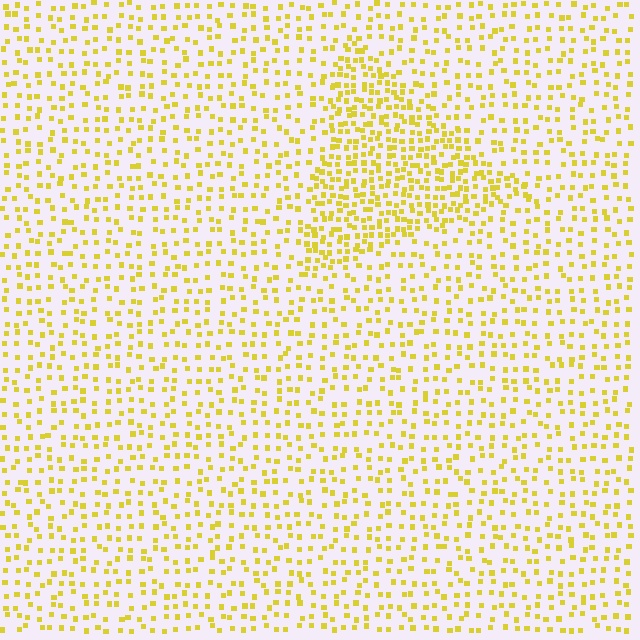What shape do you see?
I see a triangle.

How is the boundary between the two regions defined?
The boundary is defined by a change in element density (approximately 2.0x ratio). All elements are the same color, size, and shape.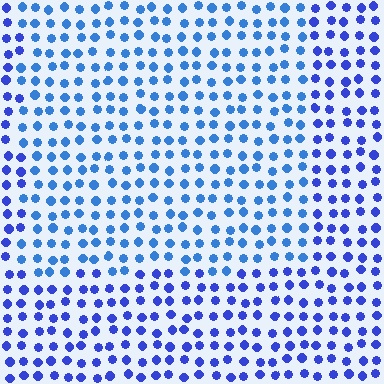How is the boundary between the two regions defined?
The boundary is defined purely by a slight shift in hue (about 23 degrees). Spacing, size, and orientation are identical on both sides.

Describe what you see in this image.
The image is filled with small blue elements in a uniform arrangement. A rectangle-shaped region is visible where the elements are tinted to a slightly different hue, forming a subtle color boundary.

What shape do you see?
I see a rectangle.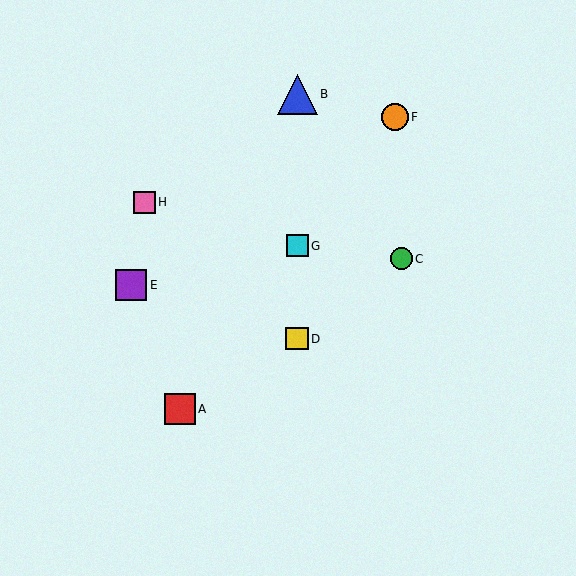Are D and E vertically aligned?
No, D is at x≈297 and E is at x≈131.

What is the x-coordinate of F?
Object F is at x≈395.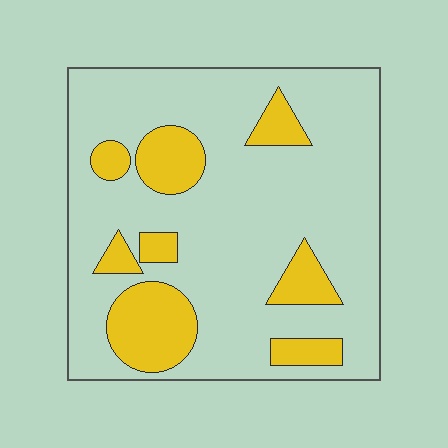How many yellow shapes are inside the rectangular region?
8.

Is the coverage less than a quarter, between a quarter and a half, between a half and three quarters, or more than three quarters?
Less than a quarter.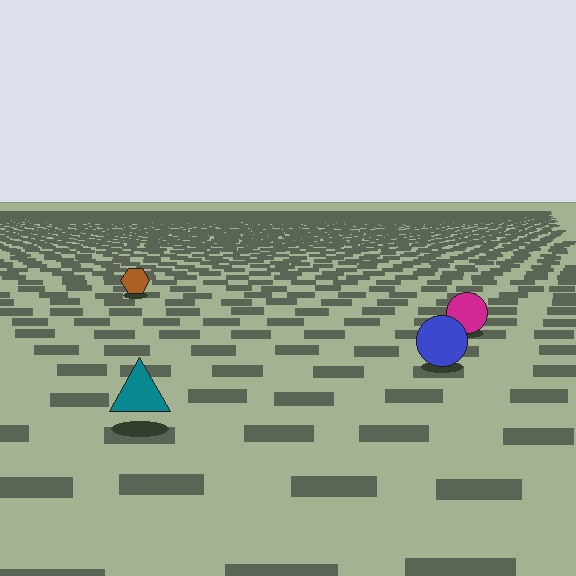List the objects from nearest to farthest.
From nearest to farthest: the teal triangle, the blue circle, the magenta circle, the brown hexagon.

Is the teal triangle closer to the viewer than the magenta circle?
Yes. The teal triangle is closer — you can tell from the texture gradient: the ground texture is coarser near it.